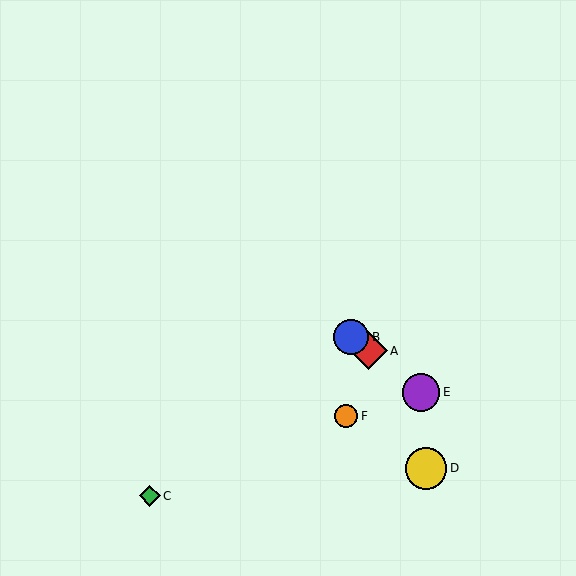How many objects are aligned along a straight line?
3 objects (A, B, E) are aligned along a straight line.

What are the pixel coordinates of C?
Object C is at (150, 496).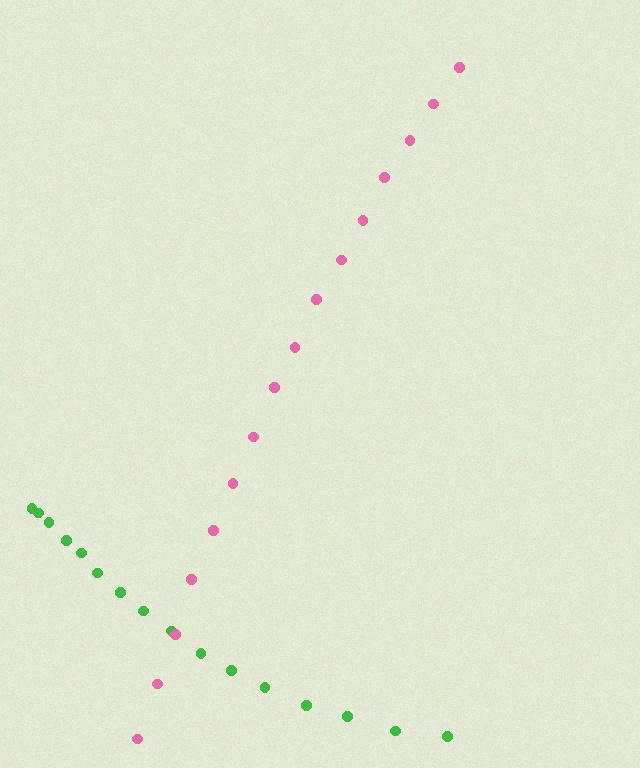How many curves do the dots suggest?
There are 2 distinct paths.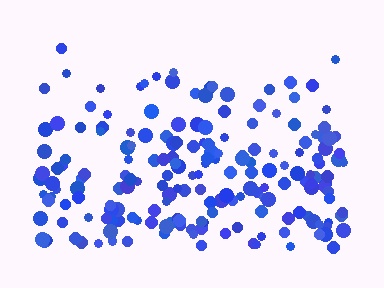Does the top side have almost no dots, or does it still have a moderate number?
Still a moderate number, just noticeably fewer than the bottom.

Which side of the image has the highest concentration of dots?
The bottom.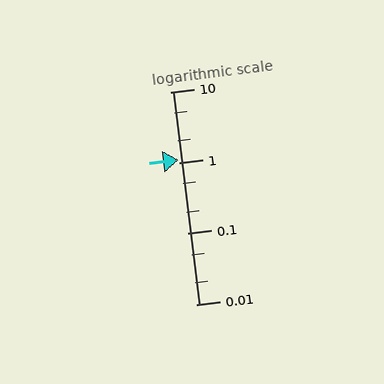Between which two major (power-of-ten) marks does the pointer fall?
The pointer is between 1 and 10.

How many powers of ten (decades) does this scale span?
The scale spans 3 decades, from 0.01 to 10.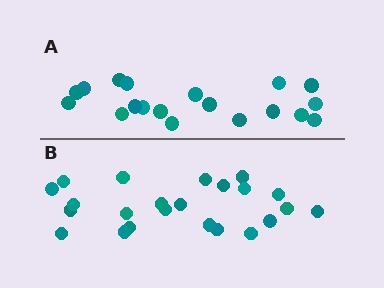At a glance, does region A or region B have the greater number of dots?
Region B (the bottom region) has more dots.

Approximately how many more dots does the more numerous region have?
Region B has about 4 more dots than region A.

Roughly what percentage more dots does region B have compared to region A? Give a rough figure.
About 20% more.